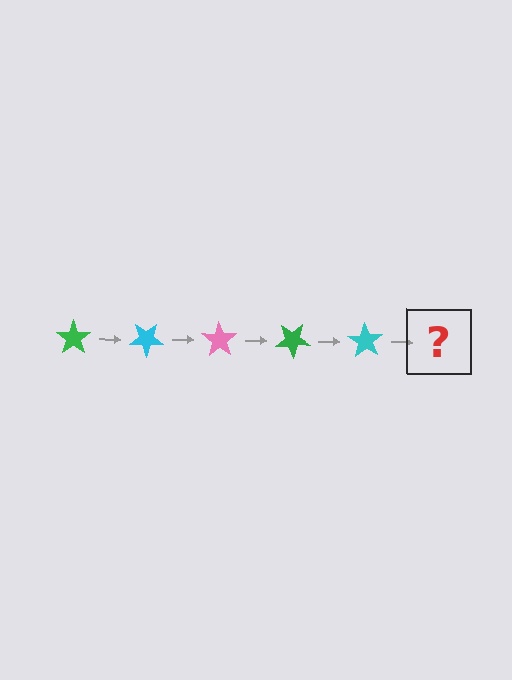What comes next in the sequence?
The next element should be a pink star, rotated 175 degrees from the start.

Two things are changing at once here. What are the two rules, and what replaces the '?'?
The two rules are that it rotates 35 degrees each step and the color cycles through green, cyan, and pink. The '?' should be a pink star, rotated 175 degrees from the start.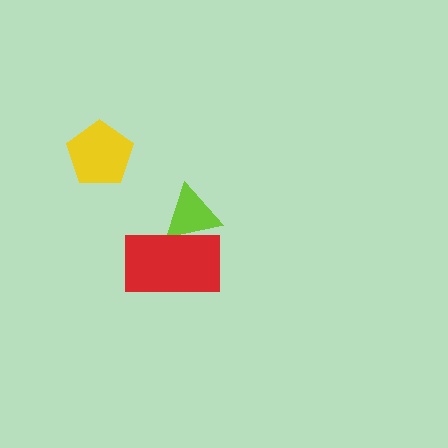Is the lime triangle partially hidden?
Yes, it is partially covered by another shape.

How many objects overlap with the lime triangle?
1 object overlaps with the lime triangle.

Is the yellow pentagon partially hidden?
No, no other shape covers it.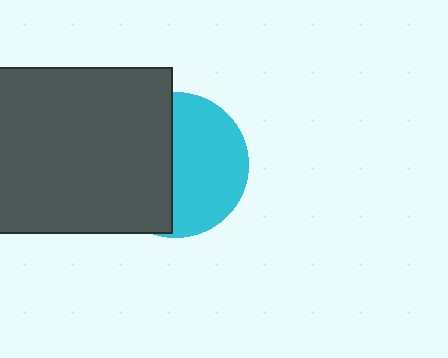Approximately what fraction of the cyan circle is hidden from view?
Roughly 48% of the cyan circle is hidden behind the dark gray rectangle.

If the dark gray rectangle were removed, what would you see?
You would see the complete cyan circle.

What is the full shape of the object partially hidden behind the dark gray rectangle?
The partially hidden object is a cyan circle.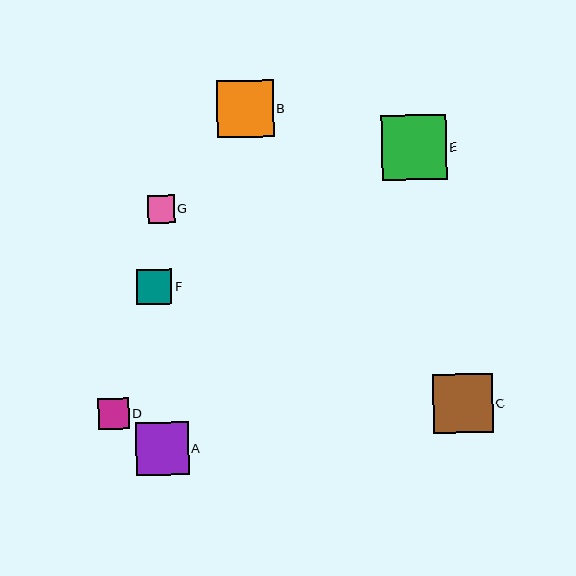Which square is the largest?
Square E is the largest with a size of approximately 64 pixels.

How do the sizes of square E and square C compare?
Square E and square C are approximately the same size.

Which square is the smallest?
Square G is the smallest with a size of approximately 27 pixels.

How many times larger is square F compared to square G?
Square F is approximately 1.3 times the size of square G.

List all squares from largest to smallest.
From largest to smallest: E, C, B, A, F, D, G.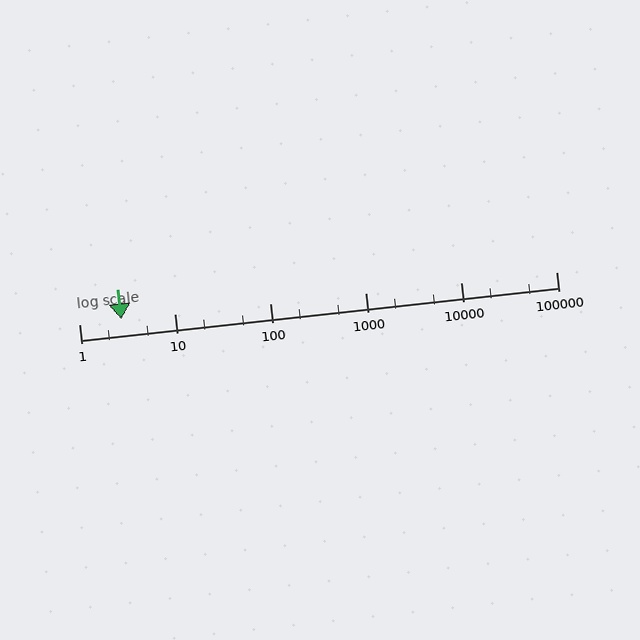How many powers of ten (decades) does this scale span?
The scale spans 5 decades, from 1 to 100000.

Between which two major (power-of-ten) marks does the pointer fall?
The pointer is between 1 and 10.